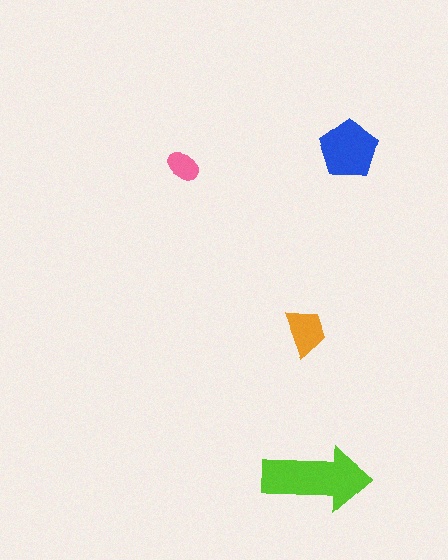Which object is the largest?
The lime arrow.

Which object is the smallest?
The pink ellipse.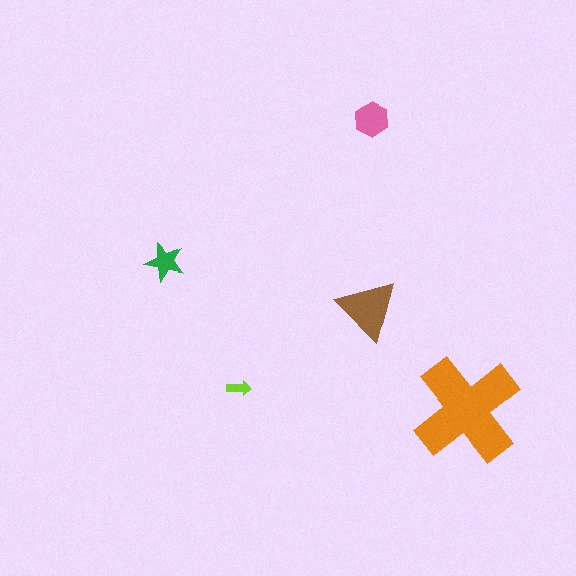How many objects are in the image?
There are 5 objects in the image.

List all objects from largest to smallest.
The orange cross, the brown triangle, the pink hexagon, the green star, the lime arrow.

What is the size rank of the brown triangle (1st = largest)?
2nd.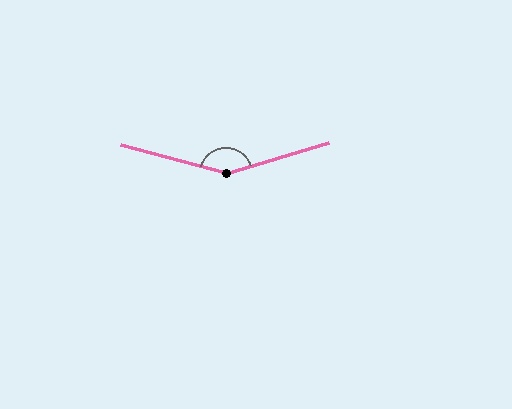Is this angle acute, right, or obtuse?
It is obtuse.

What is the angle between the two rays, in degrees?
Approximately 148 degrees.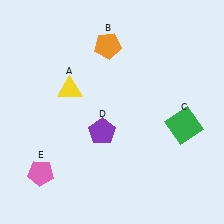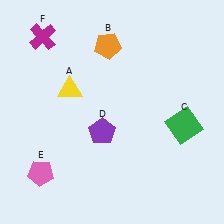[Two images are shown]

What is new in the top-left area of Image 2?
A magenta cross (F) was added in the top-left area of Image 2.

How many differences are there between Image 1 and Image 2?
There is 1 difference between the two images.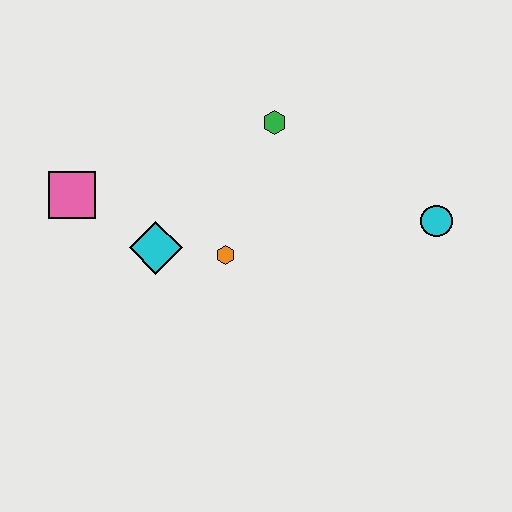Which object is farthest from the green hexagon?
The pink square is farthest from the green hexagon.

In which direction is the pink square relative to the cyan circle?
The pink square is to the left of the cyan circle.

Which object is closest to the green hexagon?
The orange hexagon is closest to the green hexagon.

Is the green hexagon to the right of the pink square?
Yes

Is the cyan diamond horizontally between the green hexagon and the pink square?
Yes